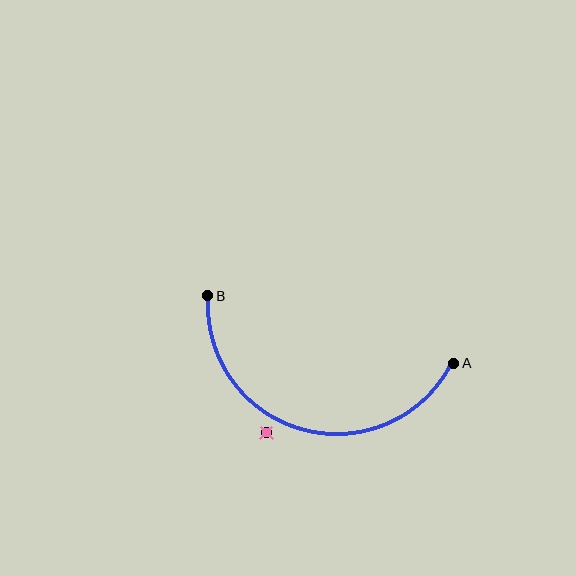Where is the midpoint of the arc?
The arc midpoint is the point on the curve farthest from the straight line joining A and B. It sits below that line.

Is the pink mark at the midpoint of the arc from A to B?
No — the pink mark does not lie on the arc at all. It sits slightly outside the curve.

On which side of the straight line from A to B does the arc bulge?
The arc bulges below the straight line connecting A and B.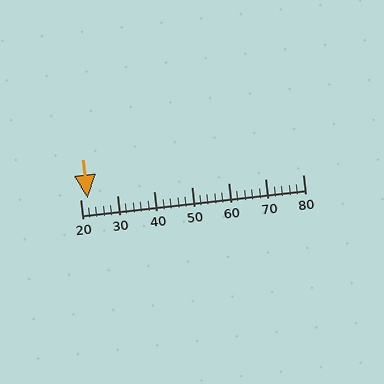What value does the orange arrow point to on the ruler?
The orange arrow points to approximately 22.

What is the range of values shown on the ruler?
The ruler shows values from 20 to 80.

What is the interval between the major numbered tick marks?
The major tick marks are spaced 10 units apart.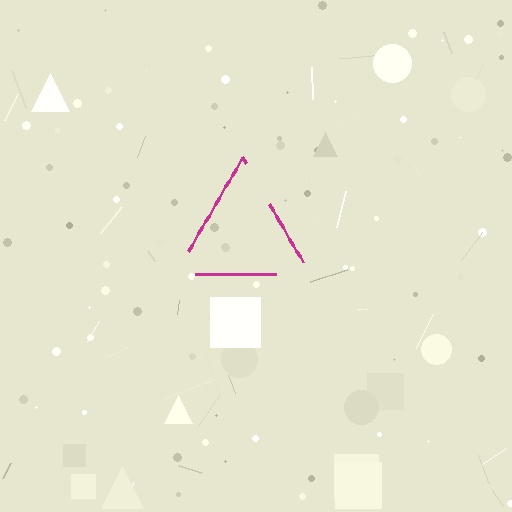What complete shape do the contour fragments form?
The contour fragments form a triangle.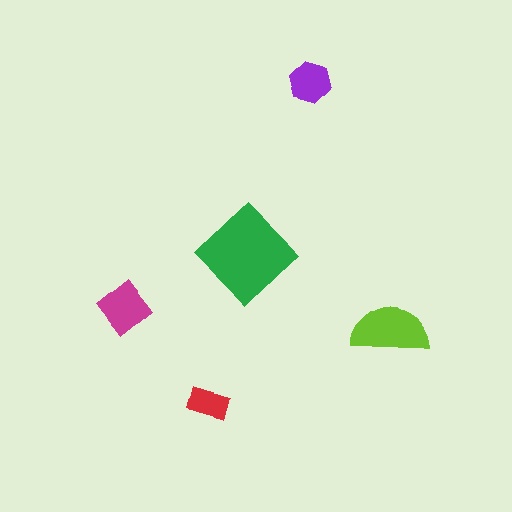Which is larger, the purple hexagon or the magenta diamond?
The magenta diamond.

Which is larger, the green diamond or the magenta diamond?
The green diamond.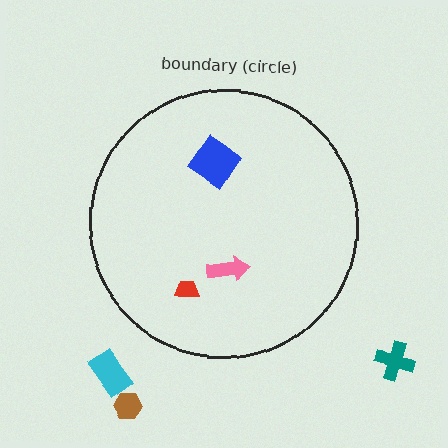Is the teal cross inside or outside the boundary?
Outside.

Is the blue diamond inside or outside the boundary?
Inside.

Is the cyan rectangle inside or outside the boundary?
Outside.